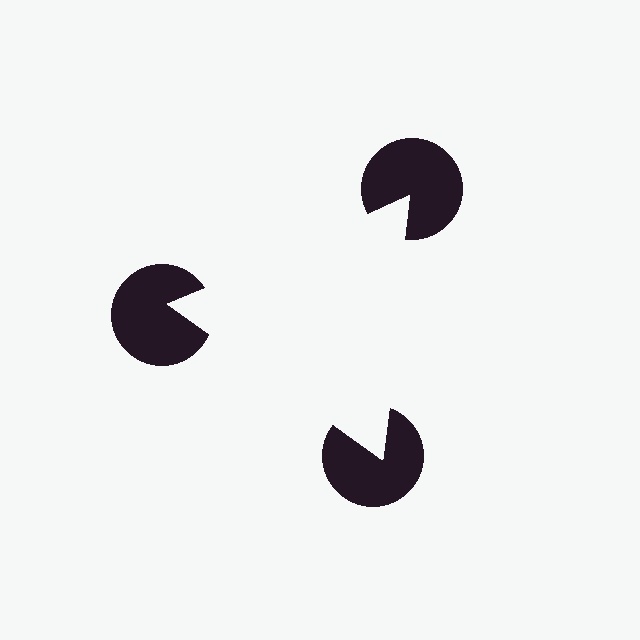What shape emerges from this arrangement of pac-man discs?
An illusory triangle — its edges are inferred from the aligned wedge cuts in the pac-man discs, not physically drawn.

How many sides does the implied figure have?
3 sides.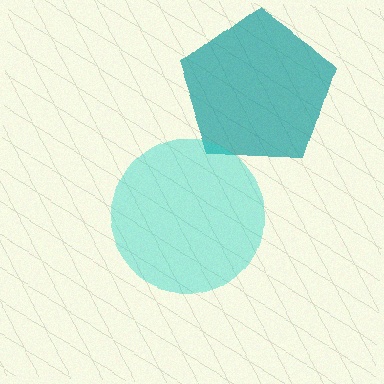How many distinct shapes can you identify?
There are 2 distinct shapes: a teal pentagon, a cyan circle.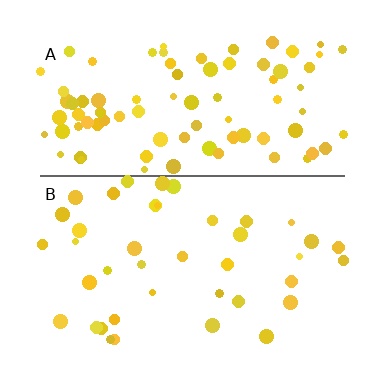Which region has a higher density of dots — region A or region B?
A (the top).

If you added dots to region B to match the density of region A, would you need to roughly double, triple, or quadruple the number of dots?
Approximately double.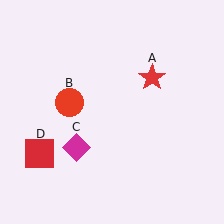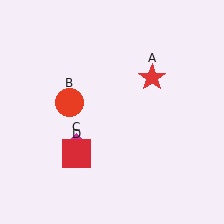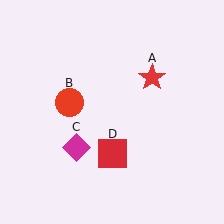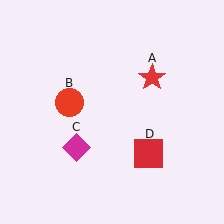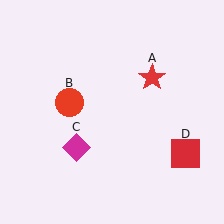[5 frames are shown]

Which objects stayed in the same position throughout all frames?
Red star (object A) and red circle (object B) and magenta diamond (object C) remained stationary.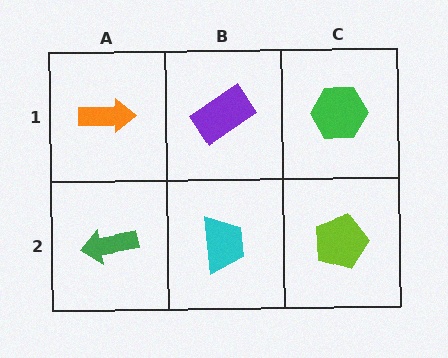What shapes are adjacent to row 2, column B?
A purple rectangle (row 1, column B), a green arrow (row 2, column A), a lime pentagon (row 2, column C).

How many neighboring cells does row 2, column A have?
2.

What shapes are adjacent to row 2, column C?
A green hexagon (row 1, column C), a cyan trapezoid (row 2, column B).